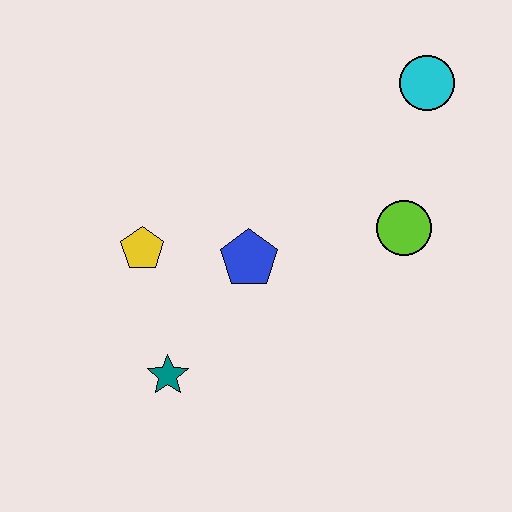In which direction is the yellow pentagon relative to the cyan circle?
The yellow pentagon is to the left of the cyan circle.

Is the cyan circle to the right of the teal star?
Yes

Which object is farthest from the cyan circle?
The teal star is farthest from the cyan circle.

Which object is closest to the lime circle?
The cyan circle is closest to the lime circle.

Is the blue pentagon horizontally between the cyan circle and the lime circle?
No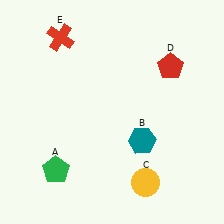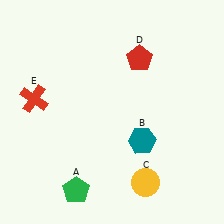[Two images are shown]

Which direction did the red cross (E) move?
The red cross (E) moved down.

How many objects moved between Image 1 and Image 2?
3 objects moved between the two images.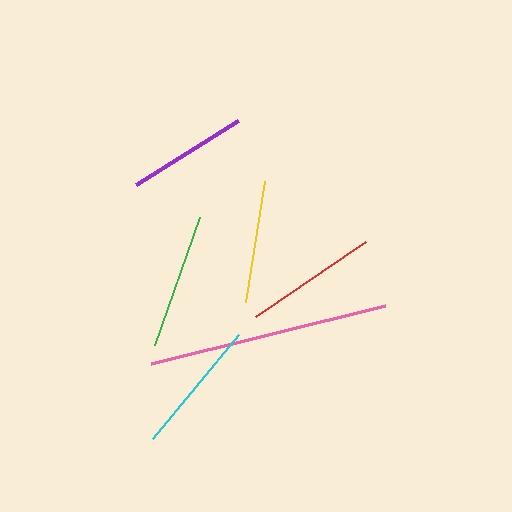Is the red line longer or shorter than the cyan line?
The cyan line is longer than the red line.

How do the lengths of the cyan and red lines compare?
The cyan and red lines are approximately the same length.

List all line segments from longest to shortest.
From longest to shortest: pink, green, cyan, red, yellow, purple.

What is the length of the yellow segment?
The yellow segment is approximately 122 pixels long.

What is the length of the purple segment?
The purple segment is approximately 120 pixels long.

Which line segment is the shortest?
The purple line is the shortest at approximately 120 pixels.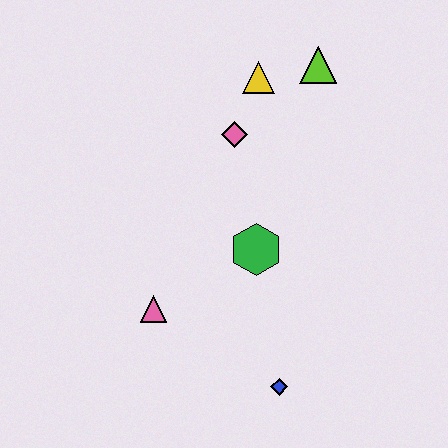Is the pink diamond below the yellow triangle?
Yes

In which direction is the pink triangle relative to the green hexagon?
The pink triangle is to the left of the green hexagon.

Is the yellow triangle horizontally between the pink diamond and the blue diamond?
Yes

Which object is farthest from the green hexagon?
The lime triangle is farthest from the green hexagon.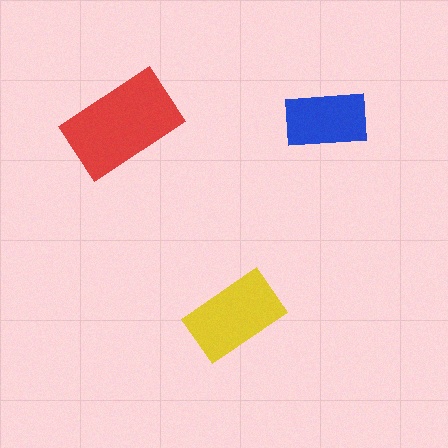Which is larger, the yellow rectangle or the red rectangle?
The red one.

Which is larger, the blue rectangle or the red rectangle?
The red one.